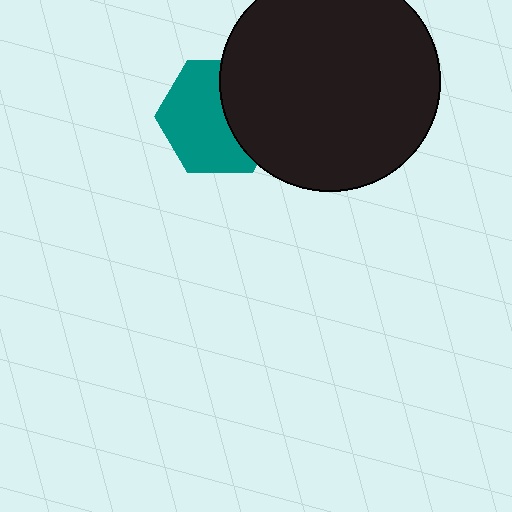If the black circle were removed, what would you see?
You would see the complete teal hexagon.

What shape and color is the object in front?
The object in front is a black circle.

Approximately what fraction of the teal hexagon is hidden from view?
Roughly 39% of the teal hexagon is hidden behind the black circle.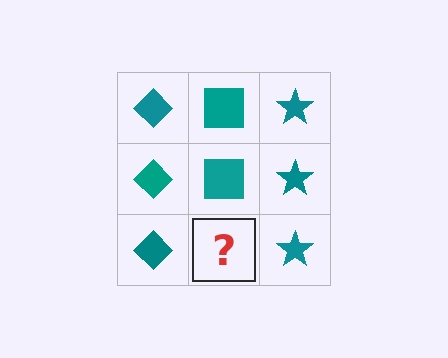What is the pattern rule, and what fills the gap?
The rule is that each column has a consistent shape. The gap should be filled with a teal square.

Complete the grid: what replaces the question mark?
The question mark should be replaced with a teal square.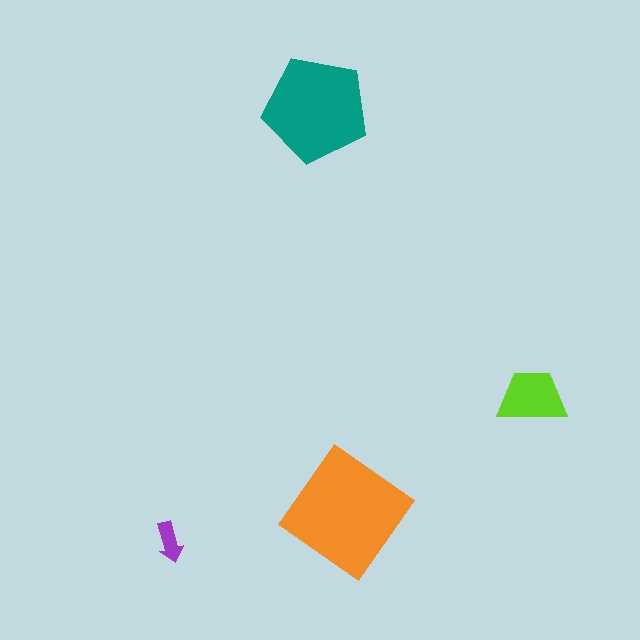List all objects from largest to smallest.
The orange diamond, the teal pentagon, the lime trapezoid, the purple arrow.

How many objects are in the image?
There are 4 objects in the image.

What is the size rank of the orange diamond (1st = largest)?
1st.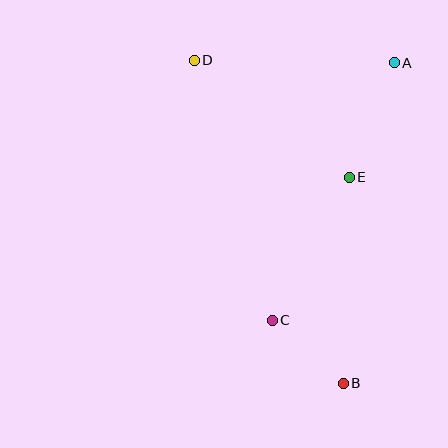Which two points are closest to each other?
Points B and C are closest to each other.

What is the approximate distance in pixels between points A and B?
The distance between A and B is approximately 325 pixels.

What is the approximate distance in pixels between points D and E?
The distance between D and E is approximately 194 pixels.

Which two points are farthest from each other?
Points B and D are farthest from each other.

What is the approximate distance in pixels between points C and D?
The distance between C and D is approximately 272 pixels.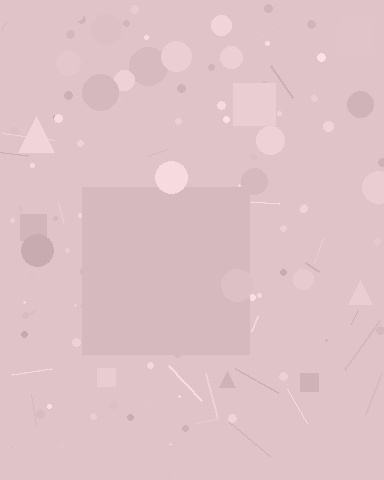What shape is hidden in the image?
A square is hidden in the image.